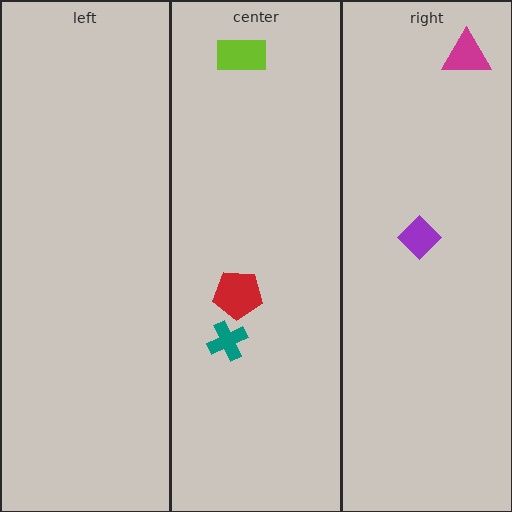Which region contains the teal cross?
The center region.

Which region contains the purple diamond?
The right region.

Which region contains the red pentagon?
The center region.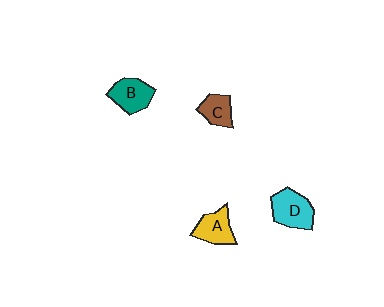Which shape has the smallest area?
Shape C (brown).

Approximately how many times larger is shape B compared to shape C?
Approximately 1.3 times.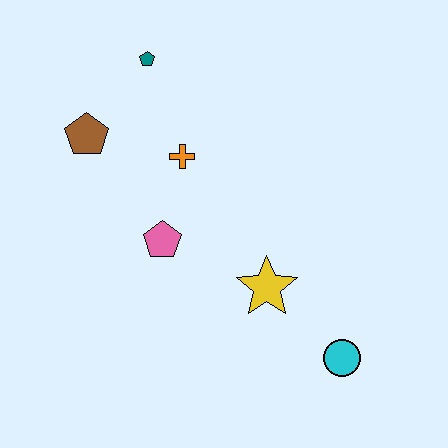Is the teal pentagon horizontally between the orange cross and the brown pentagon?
Yes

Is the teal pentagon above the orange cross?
Yes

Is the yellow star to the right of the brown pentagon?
Yes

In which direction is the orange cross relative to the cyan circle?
The orange cross is above the cyan circle.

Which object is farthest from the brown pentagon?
The cyan circle is farthest from the brown pentagon.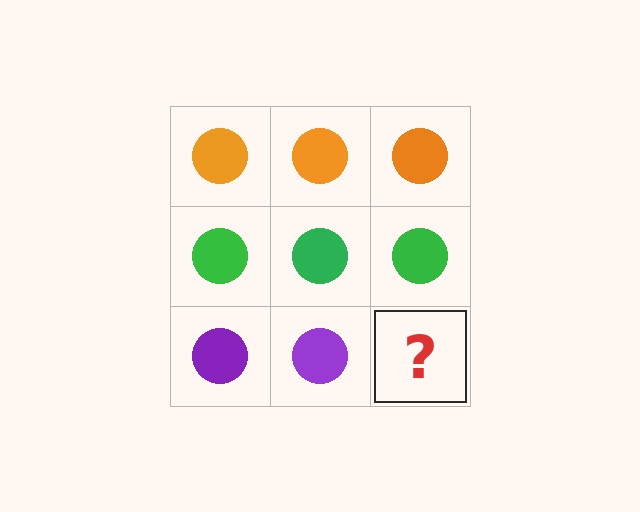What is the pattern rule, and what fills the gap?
The rule is that each row has a consistent color. The gap should be filled with a purple circle.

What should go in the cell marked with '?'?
The missing cell should contain a purple circle.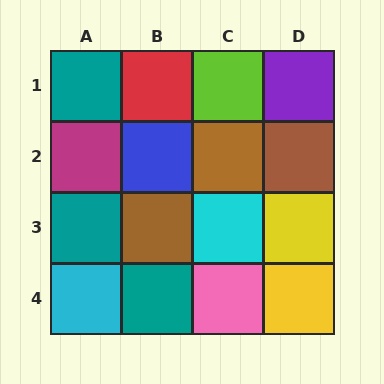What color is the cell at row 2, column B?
Blue.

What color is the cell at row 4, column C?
Pink.